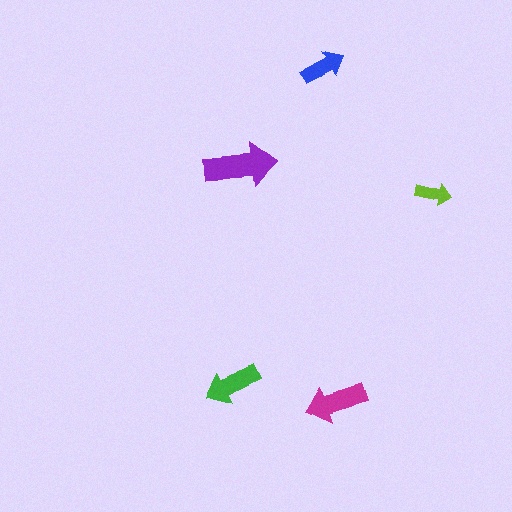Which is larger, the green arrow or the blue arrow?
The green one.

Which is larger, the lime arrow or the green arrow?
The green one.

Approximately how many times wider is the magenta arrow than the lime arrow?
About 1.5 times wider.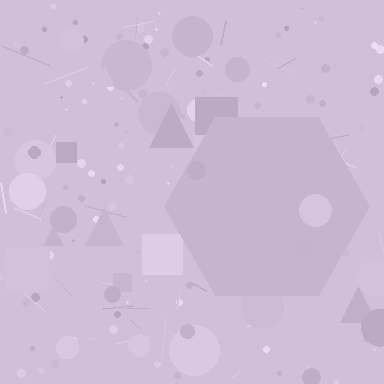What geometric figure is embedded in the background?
A hexagon is embedded in the background.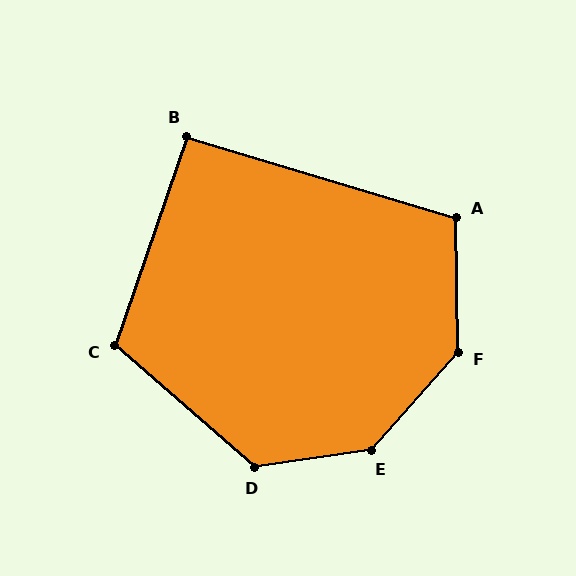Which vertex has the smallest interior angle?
B, at approximately 92 degrees.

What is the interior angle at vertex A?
Approximately 108 degrees (obtuse).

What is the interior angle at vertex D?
Approximately 131 degrees (obtuse).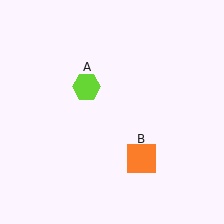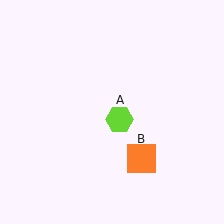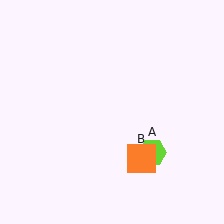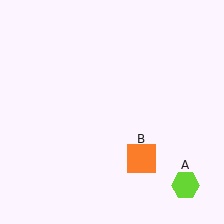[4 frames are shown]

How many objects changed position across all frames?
1 object changed position: lime hexagon (object A).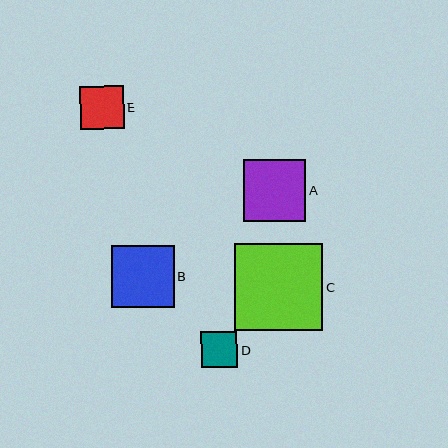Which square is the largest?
Square C is the largest with a size of approximately 88 pixels.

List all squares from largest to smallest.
From largest to smallest: C, B, A, E, D.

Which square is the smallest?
Square D is the smallest with a size of approximately 36 pixels.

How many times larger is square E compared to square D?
Square E is approximately 1.2 times the size of square D.